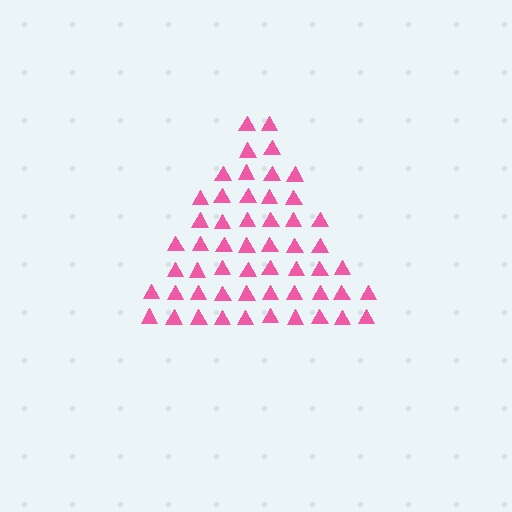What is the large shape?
The large shape is a triangle.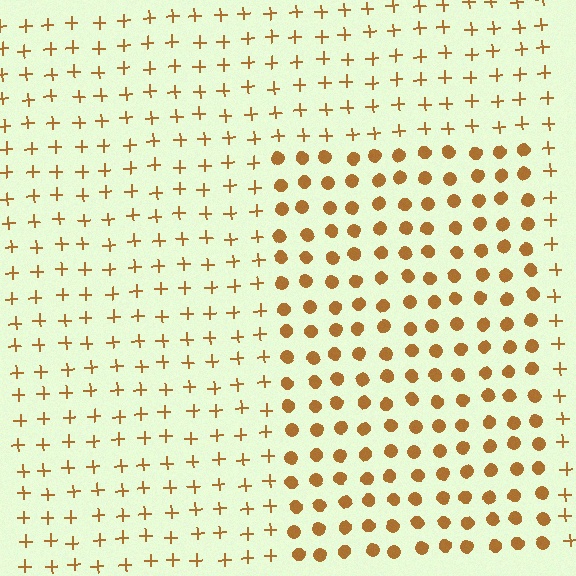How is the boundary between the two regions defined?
The boundary is defined by a change in element shape: circles inside vs. plus signs outside. All elements share the same color and spacing.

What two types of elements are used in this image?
The image uses circles inside the rectangle region and plus signs outside it.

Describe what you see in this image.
The image is filled with small brown elements arranged in a uniform grid. A rectangle-shaped region contains circles, while the surrounding area contains plus signs. The boundary is defined purely by the change in element shape.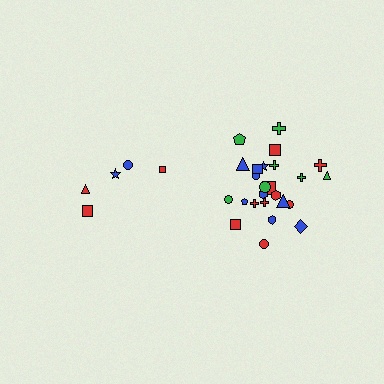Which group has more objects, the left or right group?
The right group.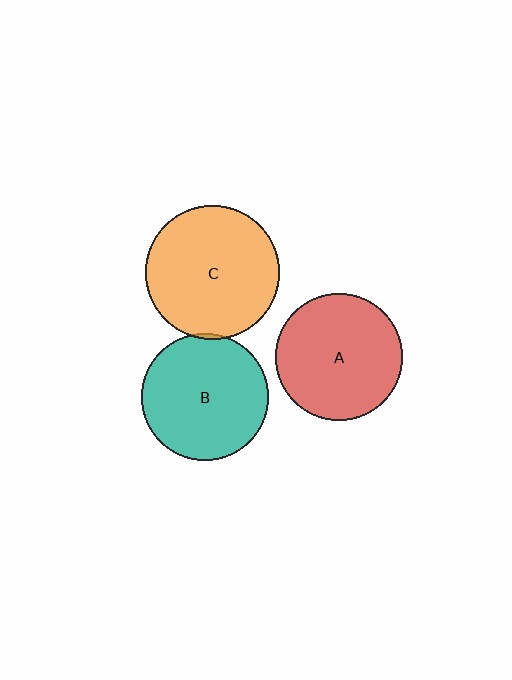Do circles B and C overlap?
Yes.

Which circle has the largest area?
Circle C (orange).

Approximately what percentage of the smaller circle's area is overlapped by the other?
Approximately 5%.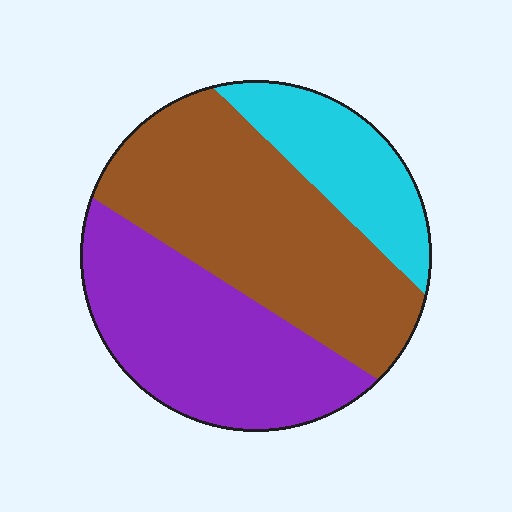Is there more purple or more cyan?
Purple.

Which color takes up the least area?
Cyan, at roughly 20%.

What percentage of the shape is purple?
Purple takes up between a third and a half of the shape.